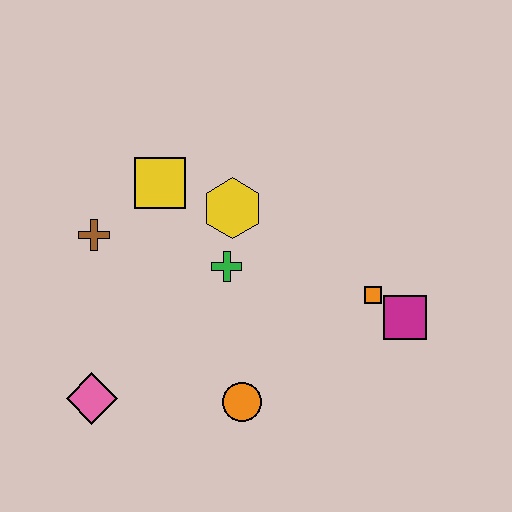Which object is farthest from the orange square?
The pink diamond is farthest from the orange square.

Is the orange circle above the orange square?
No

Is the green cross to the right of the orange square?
No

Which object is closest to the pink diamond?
The orange circle is closest to the pink diamond.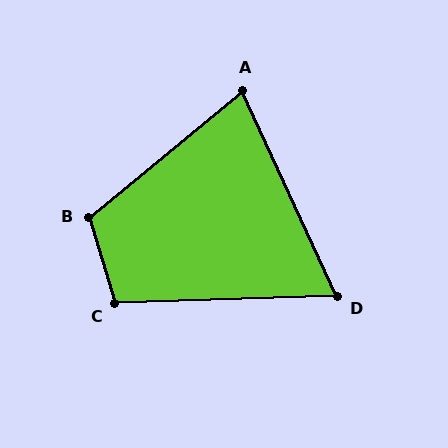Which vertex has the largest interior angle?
B, at approximately 113 degrees.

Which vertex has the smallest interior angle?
D, at approximately 67 degrees.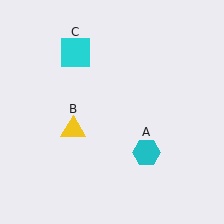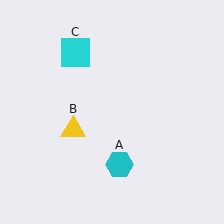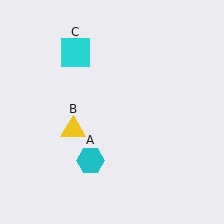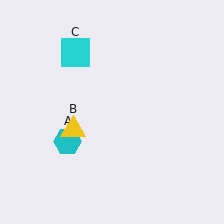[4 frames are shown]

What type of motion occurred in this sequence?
The cyan hexagon (object A) rotated clockwise around the center of the scene.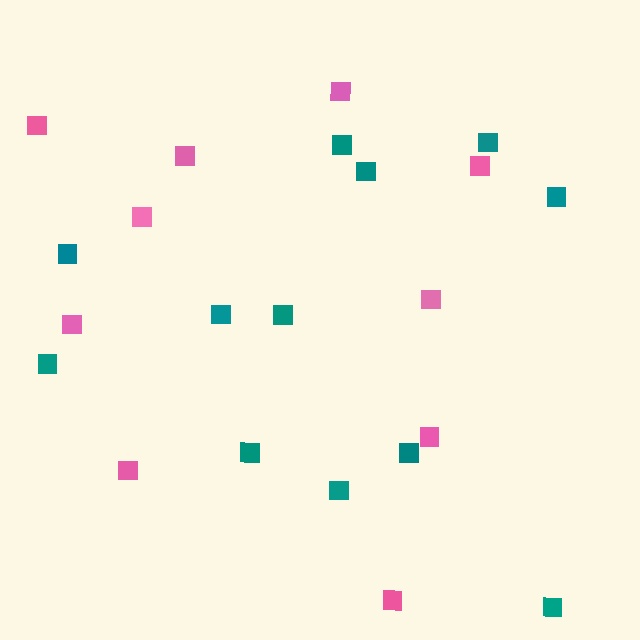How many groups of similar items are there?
There are 2 groups: one group of teal squares (12) and one group of pink squares (10).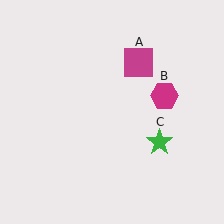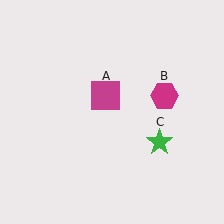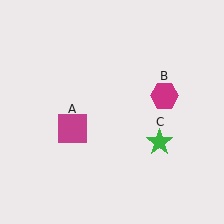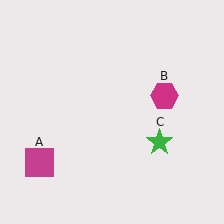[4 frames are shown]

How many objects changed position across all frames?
1 object changed position: magenta square (object A).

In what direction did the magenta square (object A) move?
The magenta square (object A) moved down and to the left.